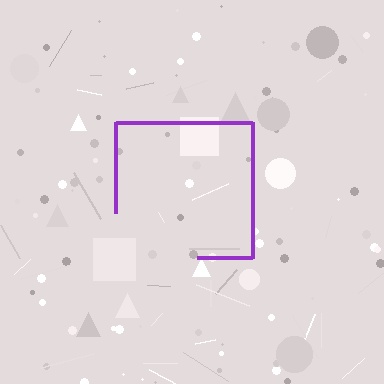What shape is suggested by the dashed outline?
The dashed outline suggests a square.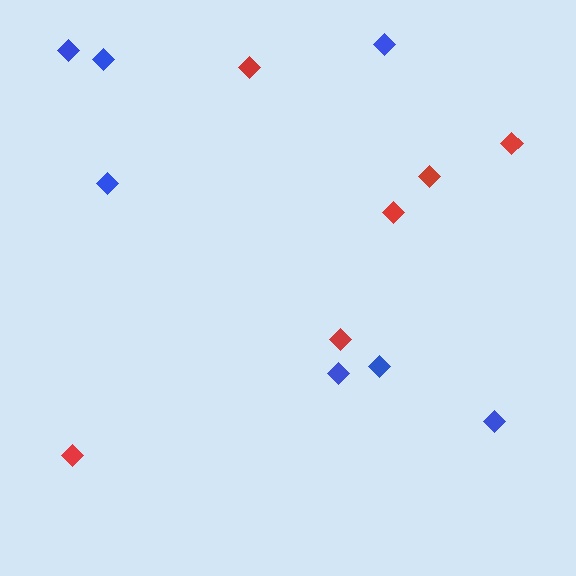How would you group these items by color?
There are 2 groups: one group of blue diamonds (7) and one group of red diamonds (6).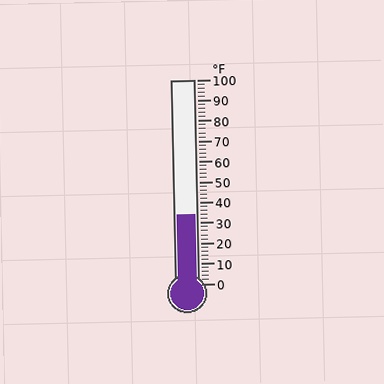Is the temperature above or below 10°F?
The temperature is above 10°F.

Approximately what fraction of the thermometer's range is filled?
The thermometer is filled to approximately 35% of its range.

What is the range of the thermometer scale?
The thermometer scale ranges from 0°F to 100°F.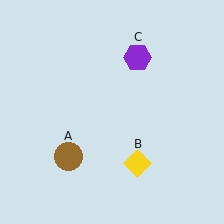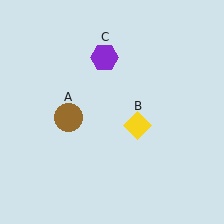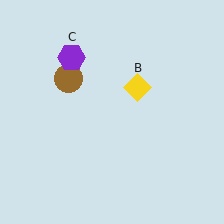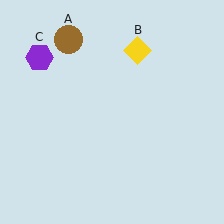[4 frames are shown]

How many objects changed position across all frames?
3 objects changed position: brown circle (object A), yellow diamond (object B), purple hexagon (object C).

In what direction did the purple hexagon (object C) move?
The purple hexagon (object C) moved left.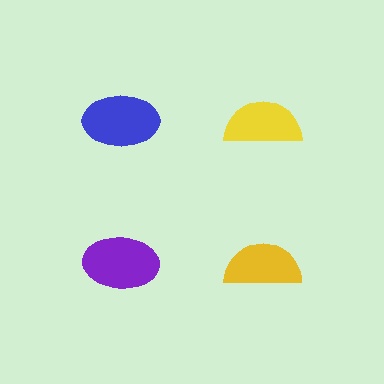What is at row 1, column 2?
A yellow semicircle.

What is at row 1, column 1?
A blue ellipse.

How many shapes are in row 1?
2 shapes.